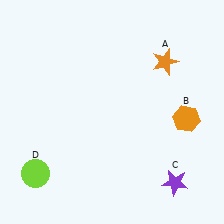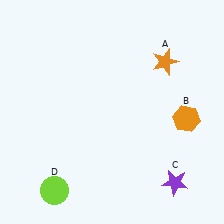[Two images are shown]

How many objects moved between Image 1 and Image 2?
1 object moved between the two images.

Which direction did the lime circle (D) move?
The lime circle (D) moved right.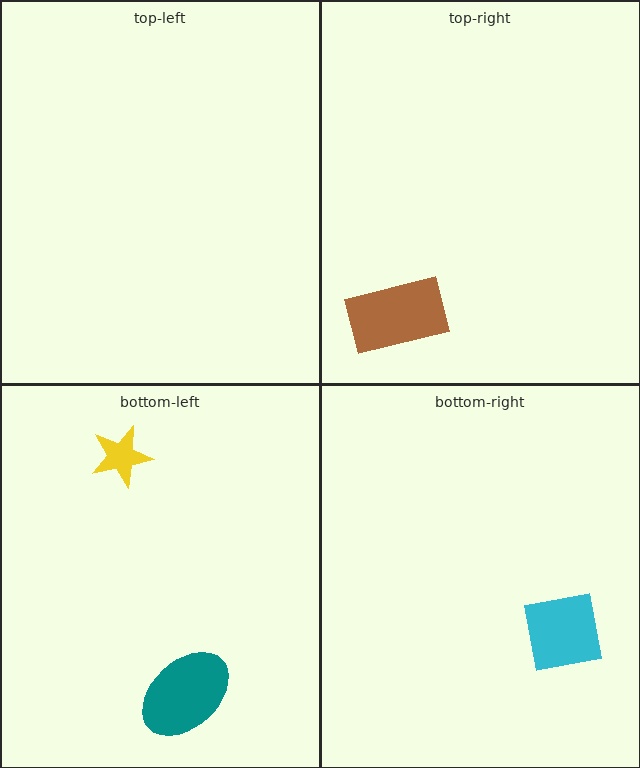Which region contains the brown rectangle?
The top-right region.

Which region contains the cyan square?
The bottom-right region.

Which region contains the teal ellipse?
The bottom-left region.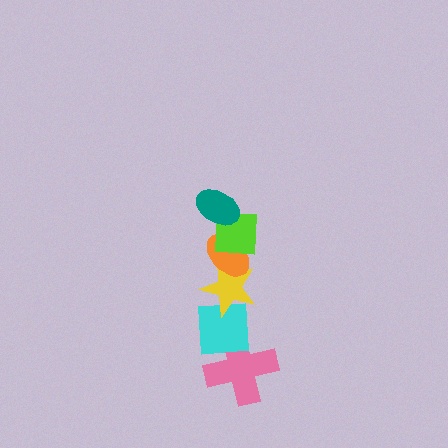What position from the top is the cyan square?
The cyan square is 5th from the top.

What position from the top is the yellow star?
The yellow star is 4th from the top.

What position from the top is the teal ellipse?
The teal ellipse is 1st from the top.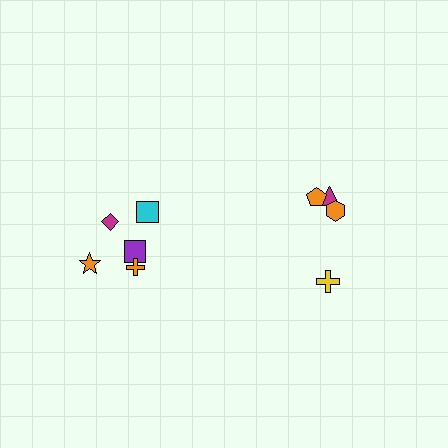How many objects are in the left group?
There are 7 objects.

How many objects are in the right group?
There are 4 objects.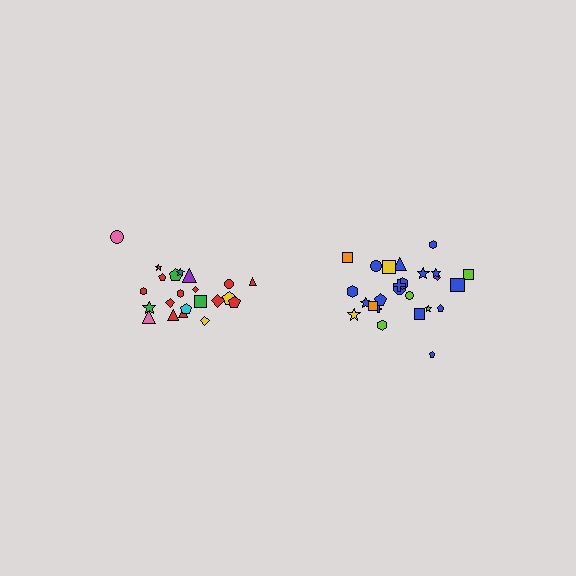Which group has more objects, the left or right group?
The right group.